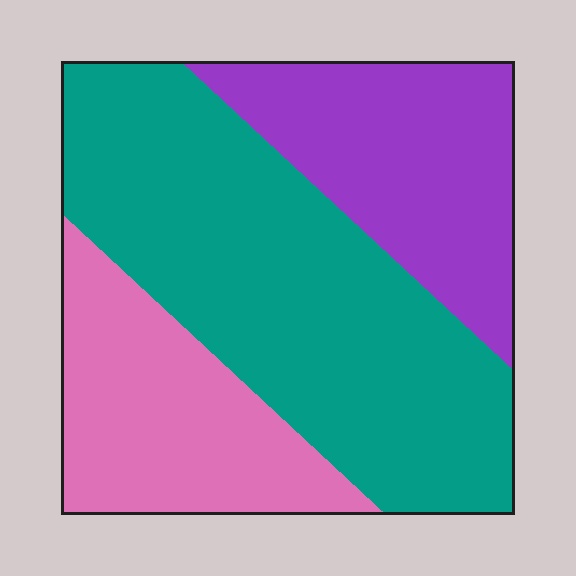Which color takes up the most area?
Teal, at roughly 50%.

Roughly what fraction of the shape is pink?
Pink takes up between a sixth and a third of the shape.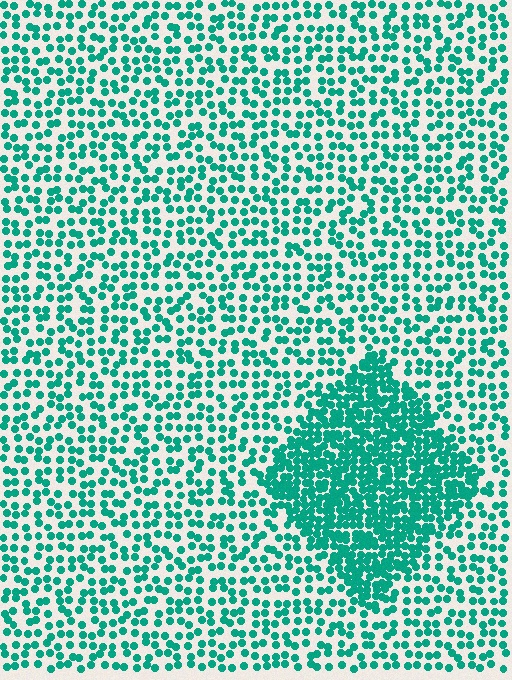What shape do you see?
I see a diamond.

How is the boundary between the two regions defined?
The boundary is defined by a change in element density (approximately 2.3x ratio). All elements are the same color, size, and shape.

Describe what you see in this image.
The image contains small teal elements arranged at two different densities. A diamond-shaped region is visible where the elements are more densely packed than the surrounding area.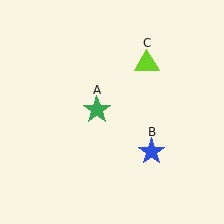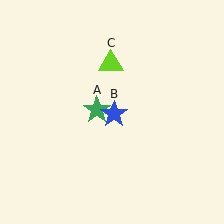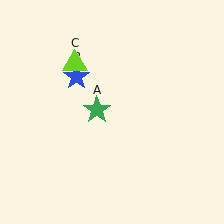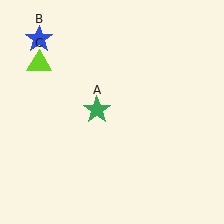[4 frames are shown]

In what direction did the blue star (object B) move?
The blue star (object B) moved up and to the left.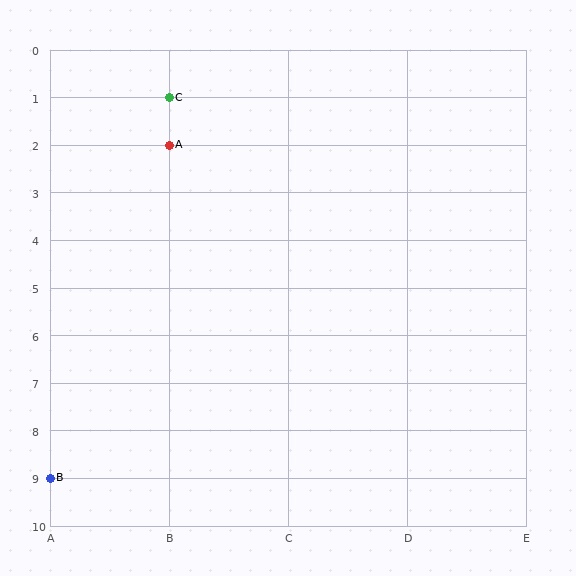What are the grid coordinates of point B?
Point B is at grid coordinates (A, 9).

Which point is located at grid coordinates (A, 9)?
Point B is at (A, 9).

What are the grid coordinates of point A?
Point A is at grid coordinates (B, 2).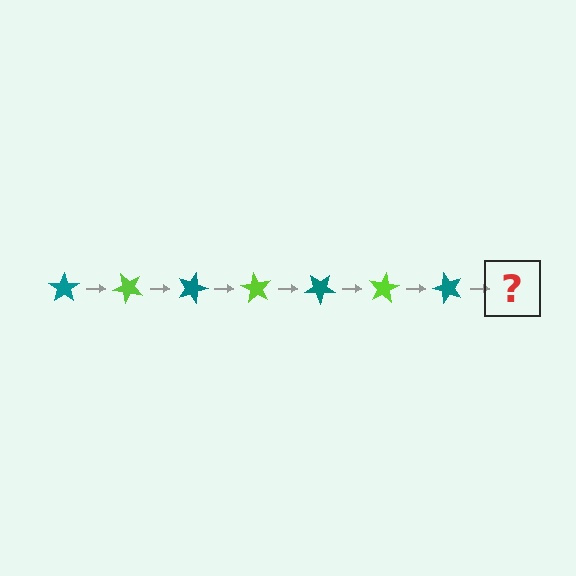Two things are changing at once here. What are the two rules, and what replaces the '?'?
The two rules are that it rotates 45 degrees each step and the color cycles through teal and lime. The '?' should be a lime star, rotated 315 degrees from the start.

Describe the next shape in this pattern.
It should be a lime star, rotated 315 degrees from the start.